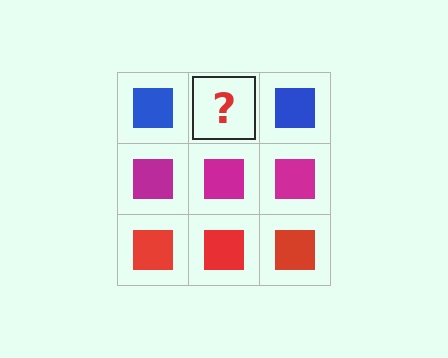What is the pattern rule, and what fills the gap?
The rule is that each row has a consistent color. The gap should be filled with a blue square.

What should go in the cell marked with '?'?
The missing cell should contain a blue square.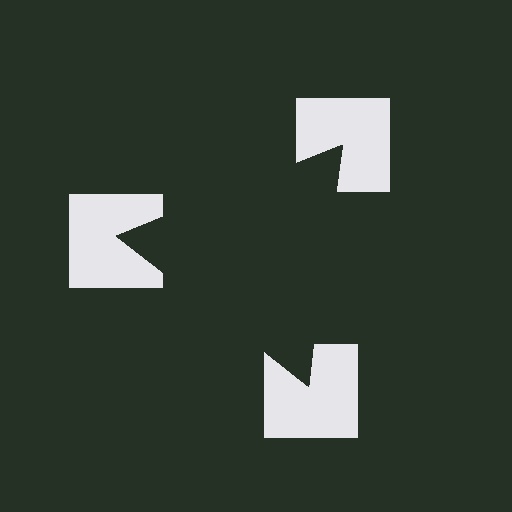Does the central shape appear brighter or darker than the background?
It typically appears slightly darker than the background, even though no actual brightness change is drawn.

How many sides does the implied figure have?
3 sides.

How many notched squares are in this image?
There are 3 — one at each vertex of the illusory triangle.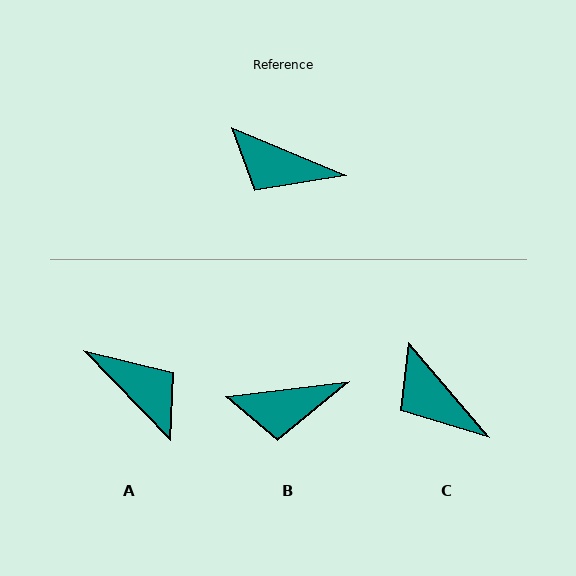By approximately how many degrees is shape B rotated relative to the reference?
Approximately 30 degrees counter-clockwise.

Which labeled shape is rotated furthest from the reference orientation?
A, about 157 degrees away.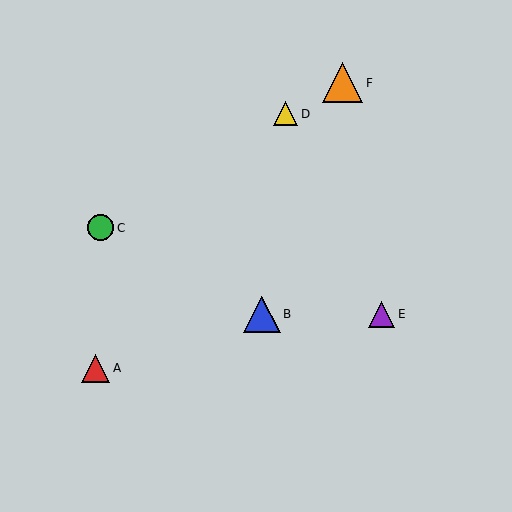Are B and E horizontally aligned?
Yes, both are at y≈314.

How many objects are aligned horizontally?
2 objects (B, E) are aligned horizontally.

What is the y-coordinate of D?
Object D is at y≈114.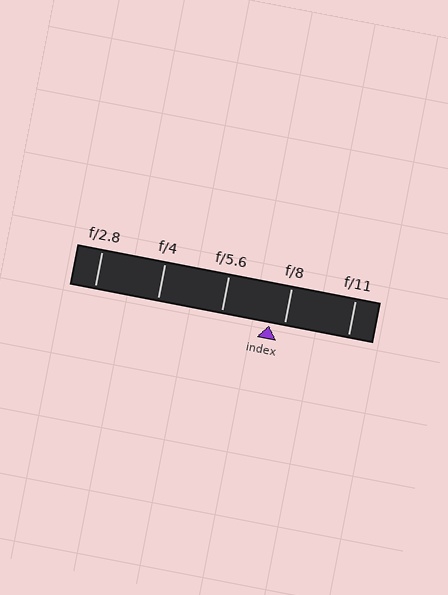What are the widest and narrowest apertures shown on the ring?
The widest aperture shown is f/2.8 and the narrowest is f/11.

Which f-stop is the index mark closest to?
The index mark is closest to f/8.